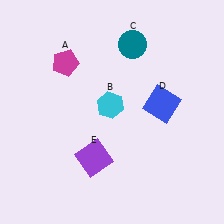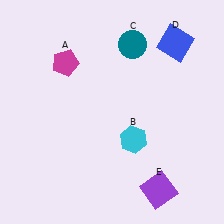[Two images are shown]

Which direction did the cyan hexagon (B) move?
The cyan hexagon (B) moved down.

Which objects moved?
The objects that moved are: the cyan hexagon (B), the blue square (D), the purple square (E).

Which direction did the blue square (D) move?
The blue square (D) moved up.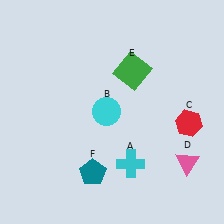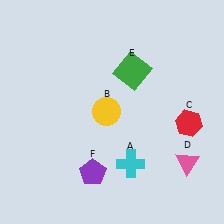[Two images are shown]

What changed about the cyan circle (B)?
In Image 1, B is cyan. In Image 2, it changed to yellow.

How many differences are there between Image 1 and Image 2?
There are 2 differences between the two images.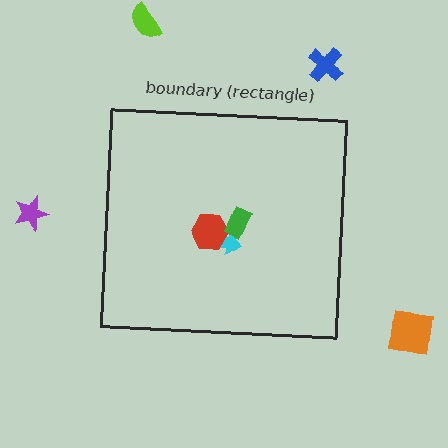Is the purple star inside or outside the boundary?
Outside.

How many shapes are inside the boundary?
3 inside, 4 outside.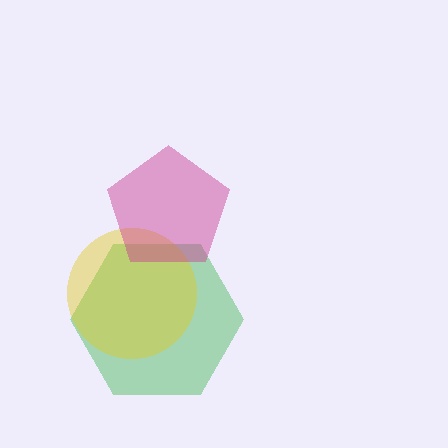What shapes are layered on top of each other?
The layered shapes are: a green hexagon, a yellow circle, a magenta pentagon.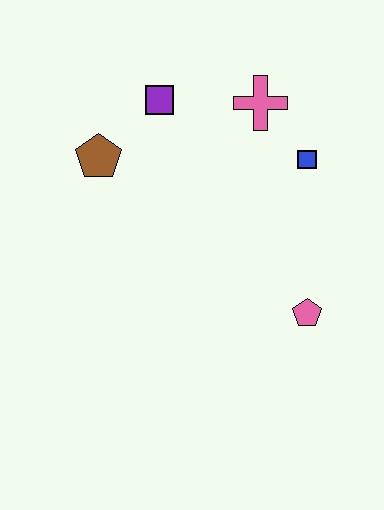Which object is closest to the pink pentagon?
The blue square is closest to the pink pentagon.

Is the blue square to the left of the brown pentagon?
No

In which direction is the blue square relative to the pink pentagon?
The blue square is above the pink pentagon.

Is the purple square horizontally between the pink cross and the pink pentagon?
No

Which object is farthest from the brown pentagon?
The pink pentagon is farthest from the brown pentagon.